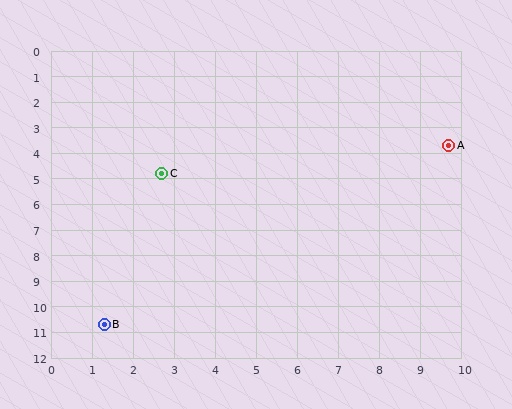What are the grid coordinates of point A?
Point A is at approximately (9.7, 3.7).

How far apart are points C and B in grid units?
Points C and B are about 6.1 grid units apart.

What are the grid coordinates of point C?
Point C is at approximately (2.7, 4.8).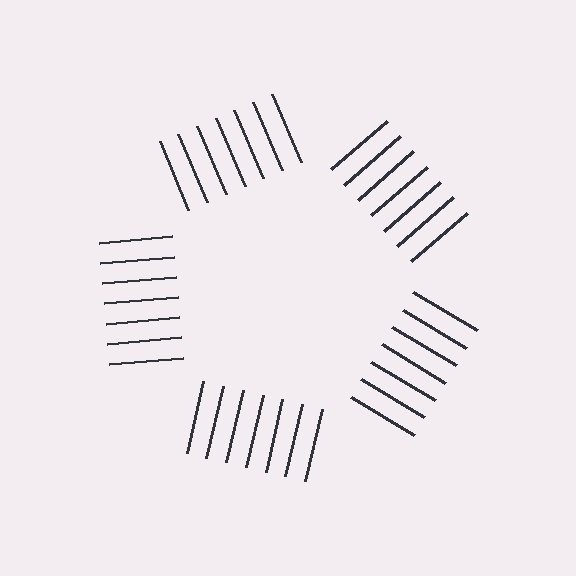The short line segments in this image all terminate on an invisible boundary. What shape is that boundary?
An illusory pentagon — the line segments terminate on its edges but no continuous stroke is drawn.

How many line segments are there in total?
35 — 7 along each of the 5 edges.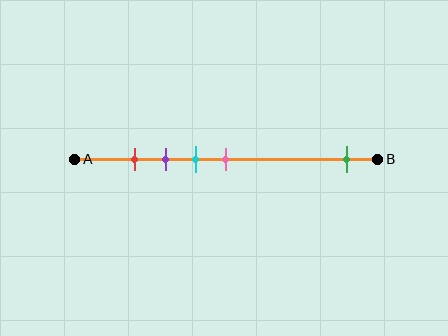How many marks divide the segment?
There are 5 marks dividing the segment.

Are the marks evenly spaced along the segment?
No, the marks are not evenly spaced.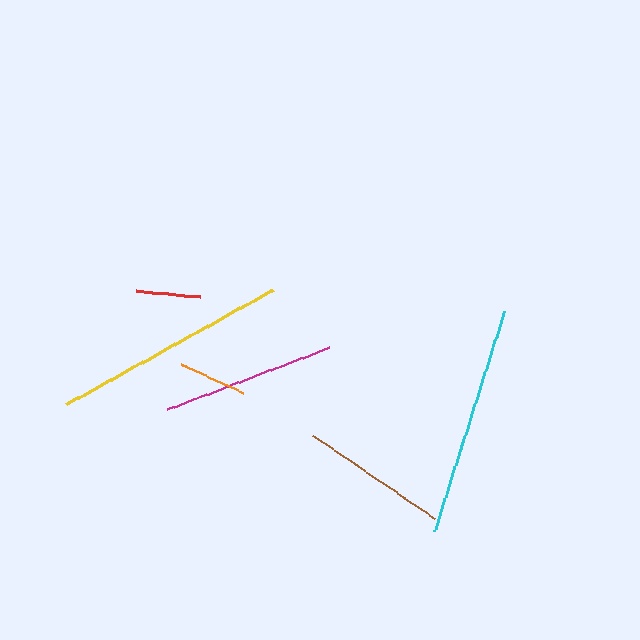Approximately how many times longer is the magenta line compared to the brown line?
The magenta line is approximately 1.2 times the length of the brown line.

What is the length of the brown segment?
The brown segment is approximately 147 pixels long.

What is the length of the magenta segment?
The magenta segment is approximately 174 pixels long.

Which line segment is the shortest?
The red line is the shortest at approximately 64 pixels.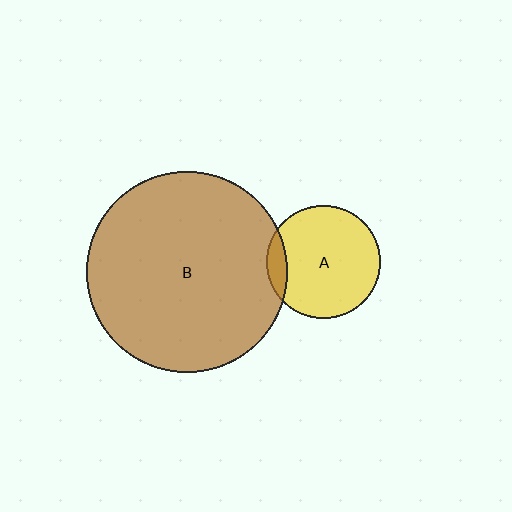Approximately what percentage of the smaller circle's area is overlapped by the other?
Approximately 10%.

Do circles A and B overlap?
Yes.